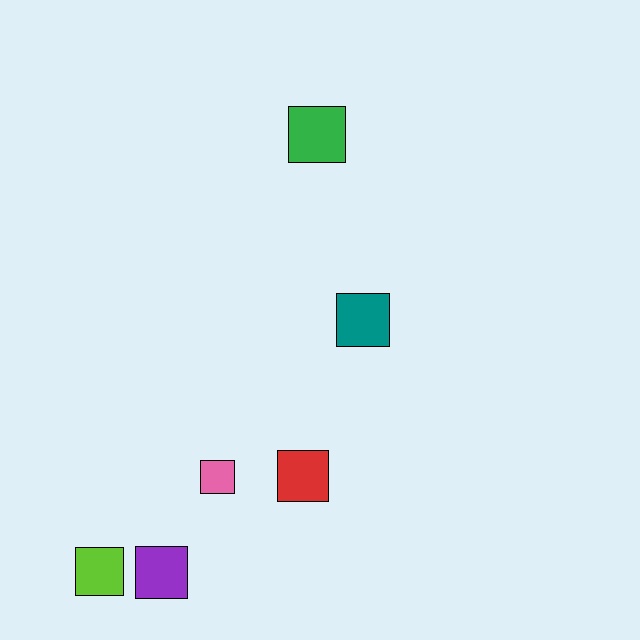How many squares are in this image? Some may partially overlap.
There are 6 squares.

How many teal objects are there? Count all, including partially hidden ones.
There is 1 teal object.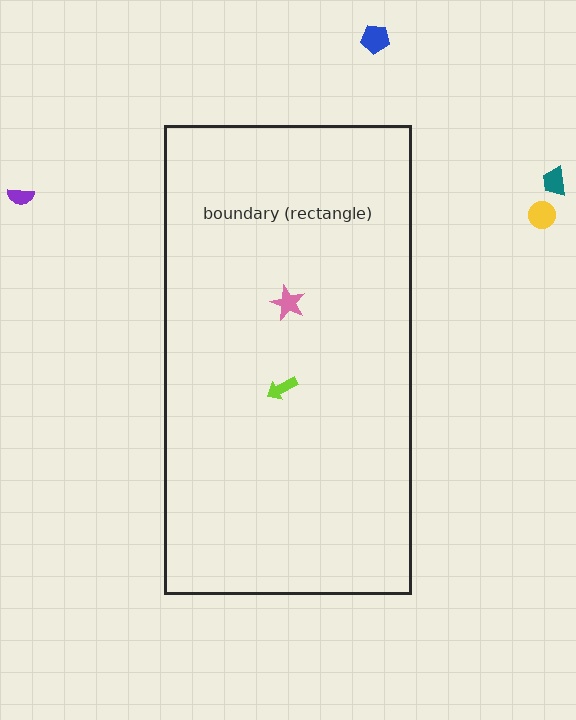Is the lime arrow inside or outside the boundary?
Inside.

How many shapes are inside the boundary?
2 inside, 4 outside.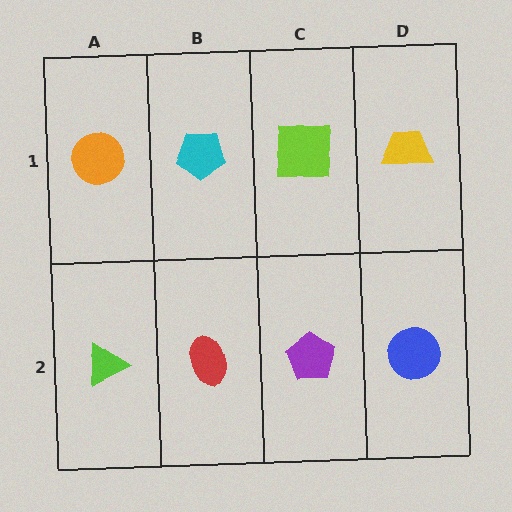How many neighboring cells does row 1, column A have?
2.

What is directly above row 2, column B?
A cyan pentagon.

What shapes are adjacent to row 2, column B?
A cyan pentagon (row 1, column B), a lime triangle (row 2, column A), a purple pentagon (row 2, column C).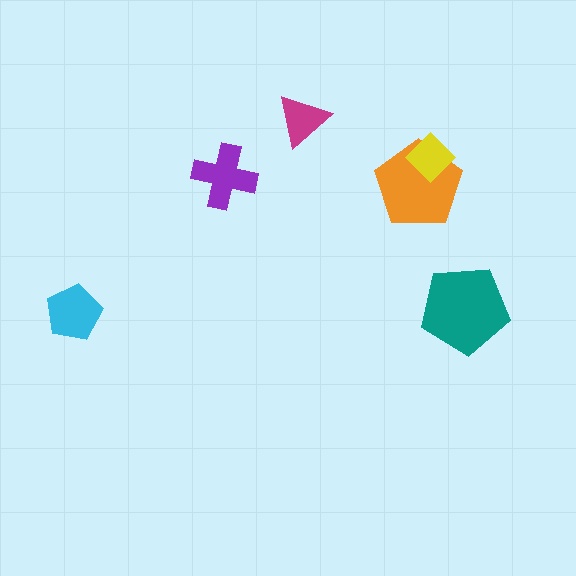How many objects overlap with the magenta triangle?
0 objects overlap with the magenta triangle.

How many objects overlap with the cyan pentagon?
0 objects overlap with the cyan pentagon.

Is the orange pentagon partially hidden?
Yes, it is partially covered by another shape.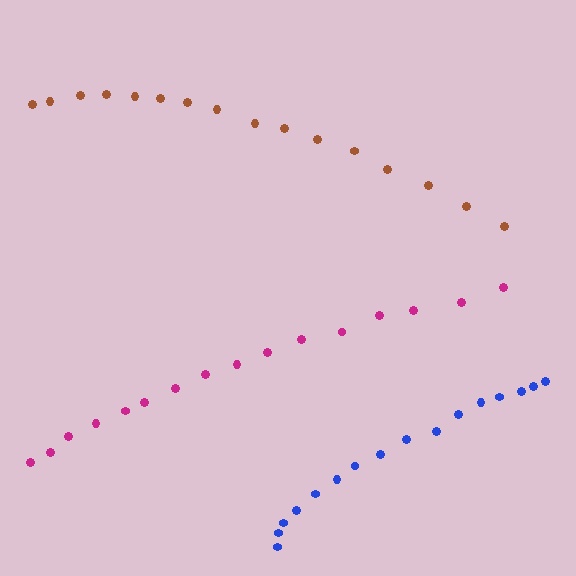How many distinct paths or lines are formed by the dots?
There are 3 distinct paths.